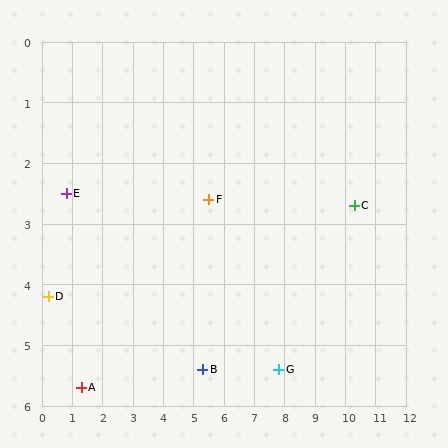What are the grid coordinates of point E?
Point E is at approximately (0.8, 2.5).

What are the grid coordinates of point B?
Point B is at approximately (5.3, 5.4).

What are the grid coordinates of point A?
Point A is at approximately (1.3, 5.7).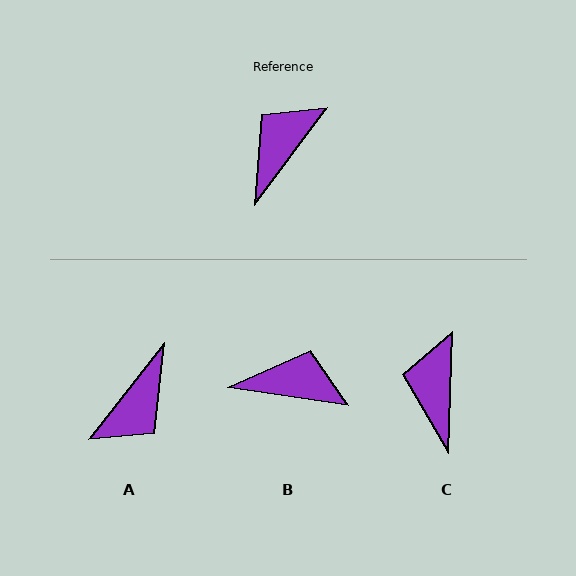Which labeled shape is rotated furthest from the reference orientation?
A, about 179 degrees away.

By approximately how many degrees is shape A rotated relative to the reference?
Approximately 179 degrees counter-clockwise.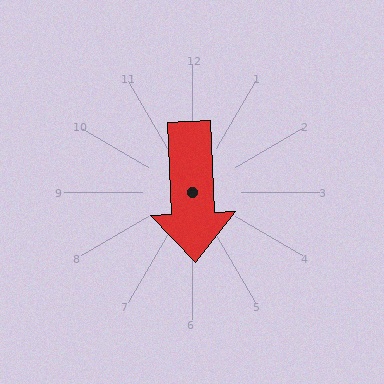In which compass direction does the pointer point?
South.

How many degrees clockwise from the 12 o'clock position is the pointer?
Approximately 177 degrees.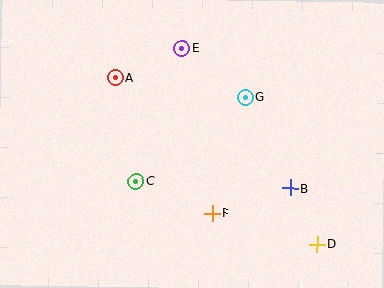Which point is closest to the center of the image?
Point C at (136, 181) is closest to the center.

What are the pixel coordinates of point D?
Point D is at (317, 244).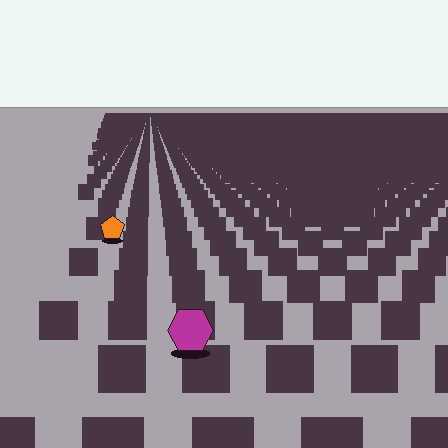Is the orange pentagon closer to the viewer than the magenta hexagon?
No. The magenta hexagon is closer — you can tell from the texture gradient: the ground texture is coarser near it.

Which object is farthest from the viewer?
The orange pentagon is farthest from the viewer. It appears smaller and the ground texture around it is denser.